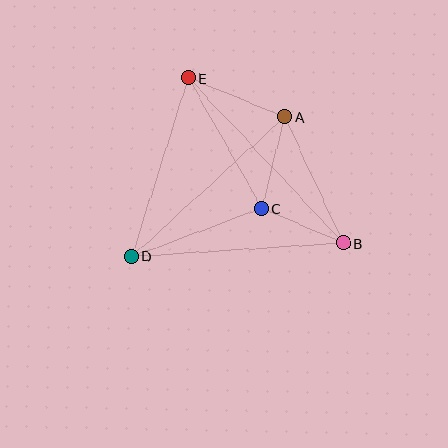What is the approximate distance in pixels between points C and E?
The distance between C and E is approximately 150 pixels.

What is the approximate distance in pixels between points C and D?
The distance between C and D is approximately 138 pixels.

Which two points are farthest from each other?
Points B and E are farthest from each other.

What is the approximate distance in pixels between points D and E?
The distance between D and E is approximately 187 pixels.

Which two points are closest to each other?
Points B and C are closest to each other.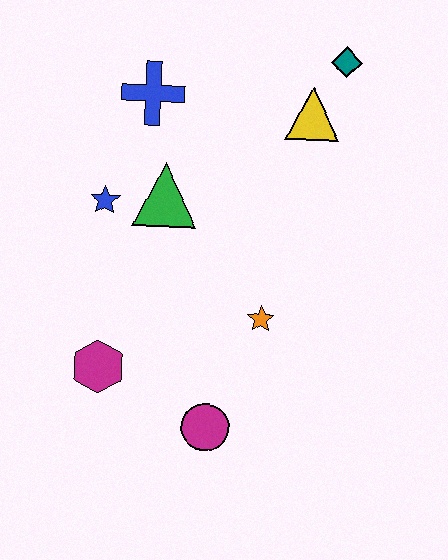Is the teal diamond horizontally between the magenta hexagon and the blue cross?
No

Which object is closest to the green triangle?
The blue star is closest to the green triangle.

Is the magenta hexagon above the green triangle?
No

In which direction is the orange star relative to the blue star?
The orange star is to the right of the blue star.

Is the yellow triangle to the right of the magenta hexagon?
Yes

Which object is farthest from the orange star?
The teal diamond is farthest from the orange star.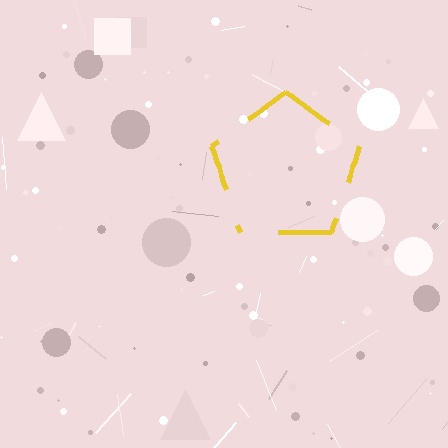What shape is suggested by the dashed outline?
The dashed outline suggests a pentagon.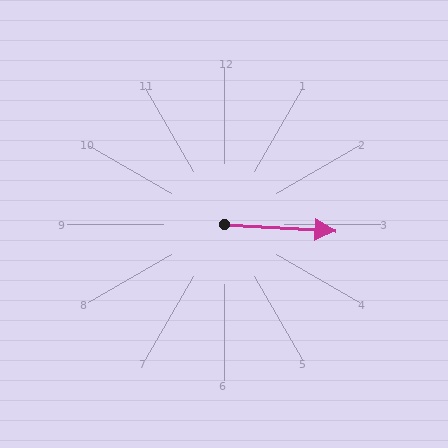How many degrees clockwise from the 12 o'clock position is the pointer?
Approximately 94 degrees.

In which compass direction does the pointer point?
East.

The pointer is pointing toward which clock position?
Roughly 3 o'clock.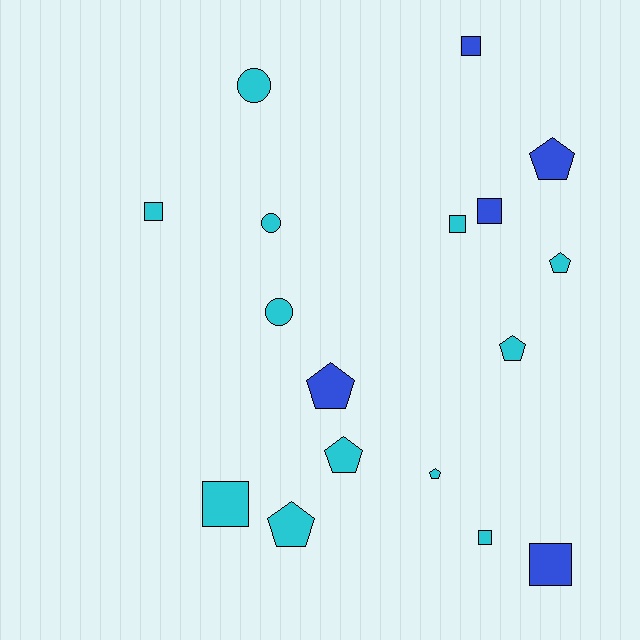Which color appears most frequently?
Cyan, with 12 objects.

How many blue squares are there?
There are 3 blue squares.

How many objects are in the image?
There are 17 objects.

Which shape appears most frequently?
Pentagon, with 7 objects.